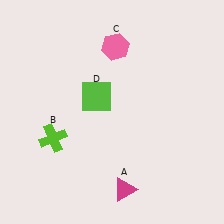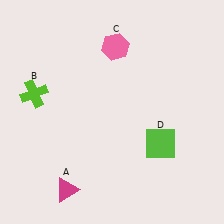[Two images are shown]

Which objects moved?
The objects that moved are: the magenta triangle (A), the lime cross (B), the lime square (D).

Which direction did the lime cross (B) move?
The lime cross (B) moved up.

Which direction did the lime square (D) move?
The lime square (D) moved right.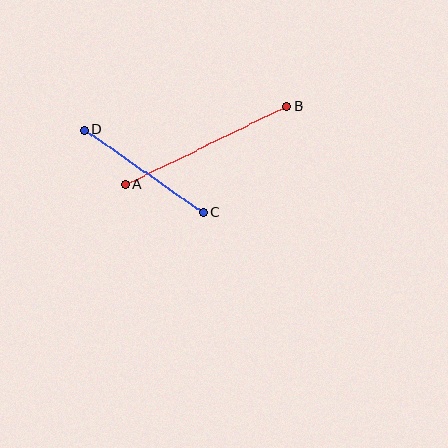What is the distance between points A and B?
The distance is approximately 179 pixels.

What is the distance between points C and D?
The distance is approximately 144 pixels.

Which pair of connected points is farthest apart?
Points A and B are farthest apart.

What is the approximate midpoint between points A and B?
The midpoint is at approximately (206, 145) pixels.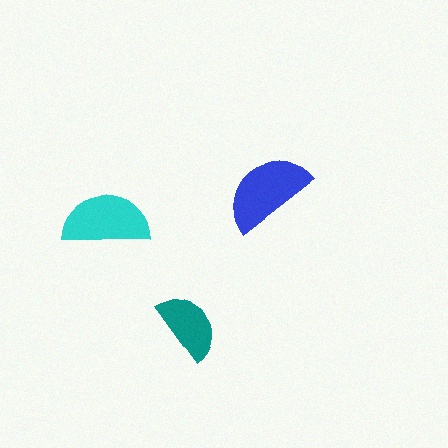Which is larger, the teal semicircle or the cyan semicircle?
The cyan one.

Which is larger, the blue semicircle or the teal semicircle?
The blue one.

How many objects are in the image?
There are 3 objects in the image.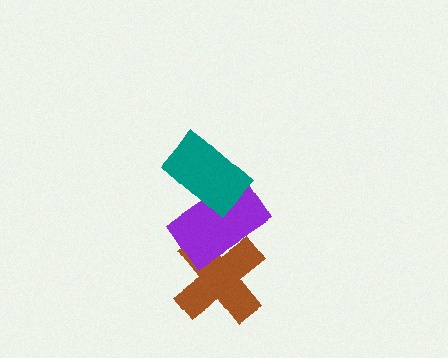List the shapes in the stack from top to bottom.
From top to bottom: the teal rectangle, the purple rectangle, the brown cross.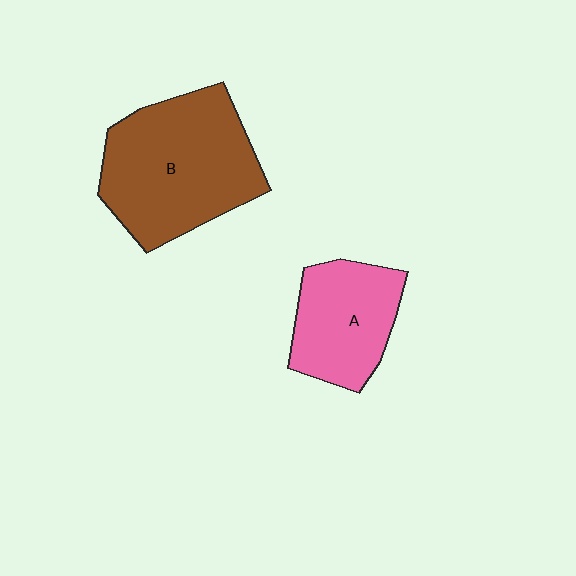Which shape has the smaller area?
Shape A (pink).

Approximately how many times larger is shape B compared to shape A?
Approximately 1.6 times.